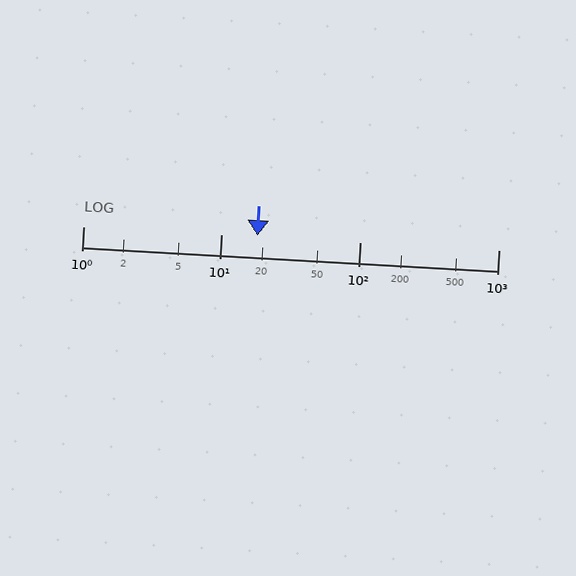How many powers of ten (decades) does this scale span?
The scale spans 3 decades, from 1 to 1000.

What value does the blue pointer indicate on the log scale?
The pointer indicates approximately 18.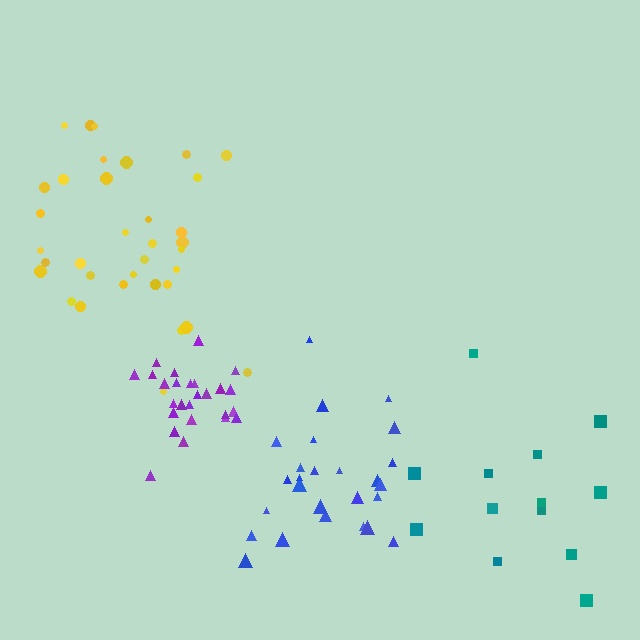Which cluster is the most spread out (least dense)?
Teal.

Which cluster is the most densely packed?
Purple.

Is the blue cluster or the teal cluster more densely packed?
Blue.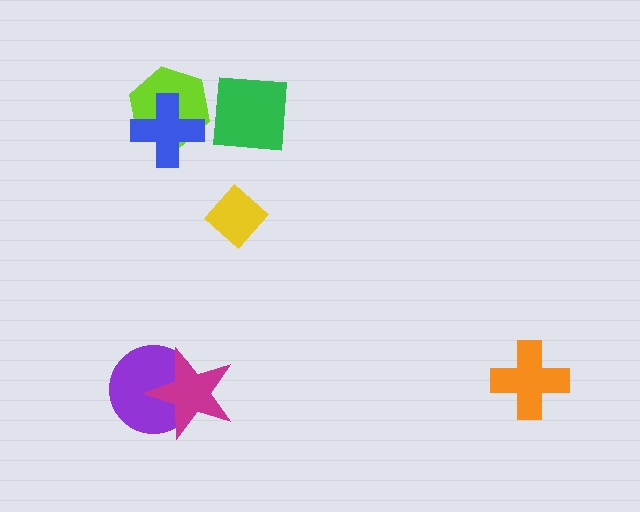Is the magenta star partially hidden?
No, no other shape covers it.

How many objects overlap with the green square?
0 objects overlap with the green square.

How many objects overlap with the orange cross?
0 objects overlap with the orange cross.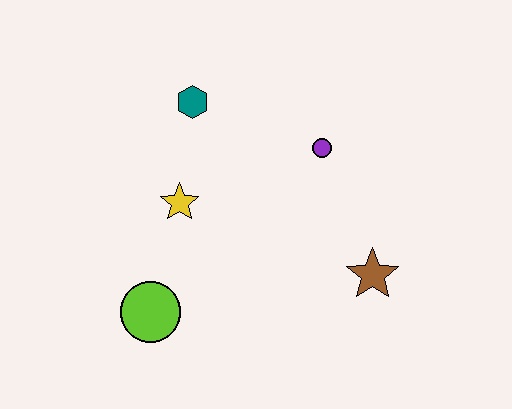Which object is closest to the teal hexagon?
The yellow star is closest to the teal hexagon.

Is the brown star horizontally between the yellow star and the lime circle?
No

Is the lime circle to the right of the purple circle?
No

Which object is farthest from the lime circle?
The purple circle is farthest from the lime circle.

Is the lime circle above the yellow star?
No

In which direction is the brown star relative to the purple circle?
The brown star is below the purple circle.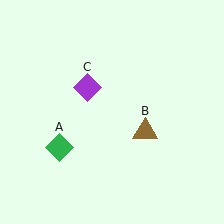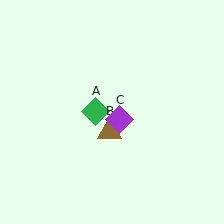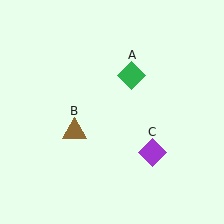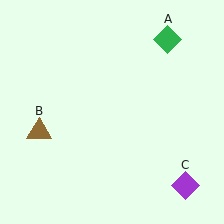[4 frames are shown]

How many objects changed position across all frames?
3 objects changed position: green diamond (object A), brown triangle (object B), purple diamond (object C).